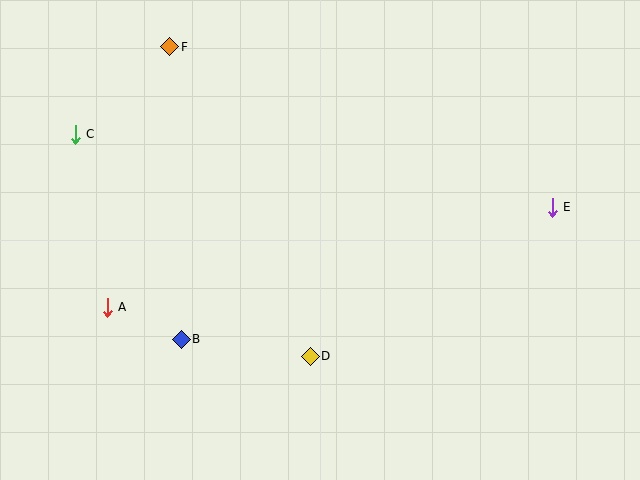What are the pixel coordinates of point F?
Point F is at (170, 47).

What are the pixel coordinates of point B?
Point B is at (181, 339).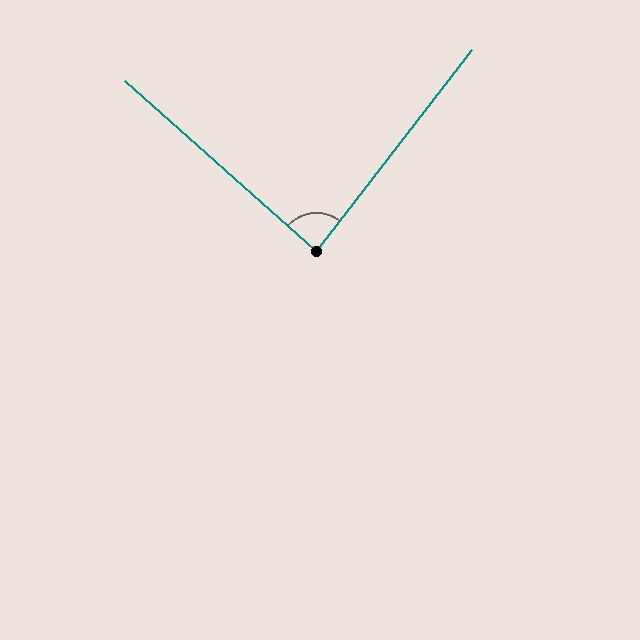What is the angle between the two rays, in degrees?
Approximately 86 degrees.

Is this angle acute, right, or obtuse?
It is approximately a right angle.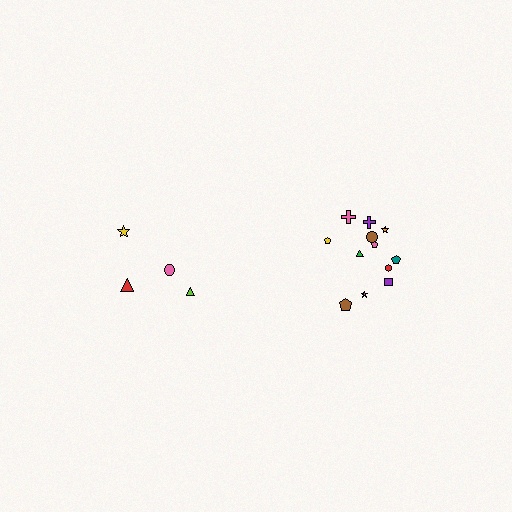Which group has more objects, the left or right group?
The right group.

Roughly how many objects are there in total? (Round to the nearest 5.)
Roughly 15 objects in total.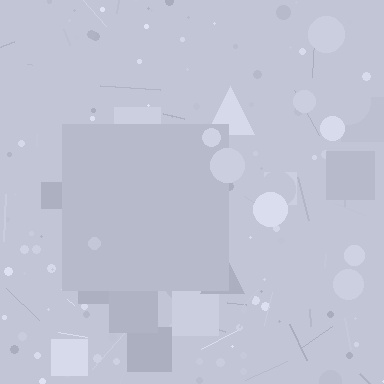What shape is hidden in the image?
A square is hidden in the image.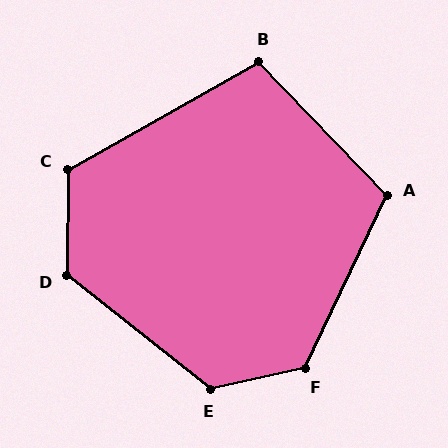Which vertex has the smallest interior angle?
B, at approximately 105 degrees.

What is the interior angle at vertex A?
Approximately 111 degrees (obtuse).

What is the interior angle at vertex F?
Approximately 128 degrees (obtuse).